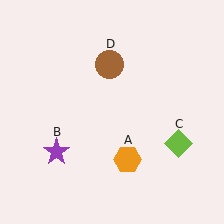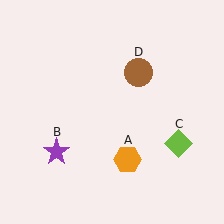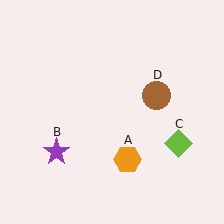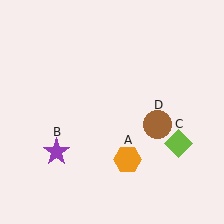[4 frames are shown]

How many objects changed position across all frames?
1 object changed position: brown circle (object D).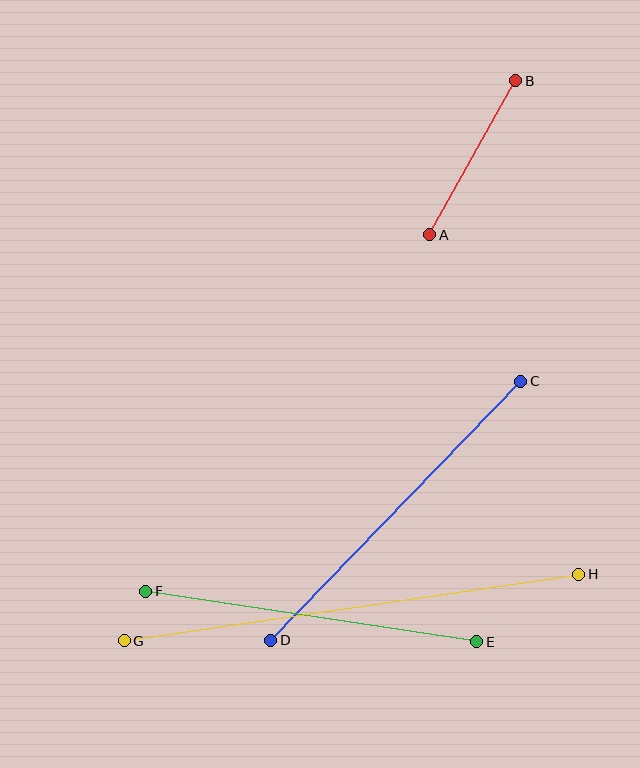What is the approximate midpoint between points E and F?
The midpoint is at approximately (311, 617) pixels.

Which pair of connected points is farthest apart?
Points G and H are farthest apart.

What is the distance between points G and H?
The distance is approximately 459 pixels.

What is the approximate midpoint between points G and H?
The midpoint is at approximately (352, 608) pixels.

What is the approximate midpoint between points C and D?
The midpoint is at approximately (396, 511) pixels.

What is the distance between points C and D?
The distance is approximately 360 pixels.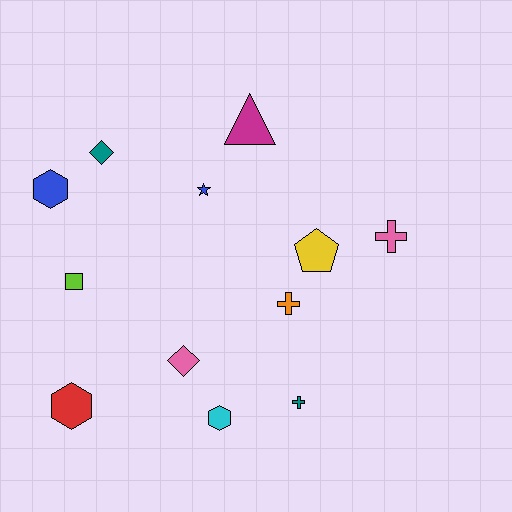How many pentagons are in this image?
There is 1 pentagon.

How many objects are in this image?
There are 12 objects.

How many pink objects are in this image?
There are 2 pink objects.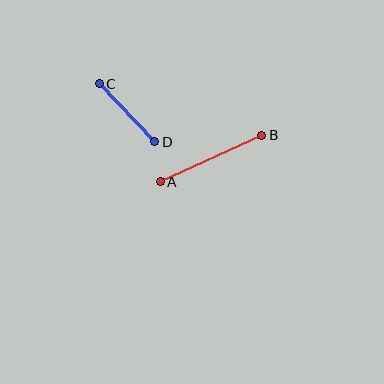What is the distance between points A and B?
The distance is approximately 112 pixels.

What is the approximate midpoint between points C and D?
The midpoint is at approximately (127, 113) pixels.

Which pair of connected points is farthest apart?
Points A and B are farthest apart.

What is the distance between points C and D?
The distance is approximately 80 pixels.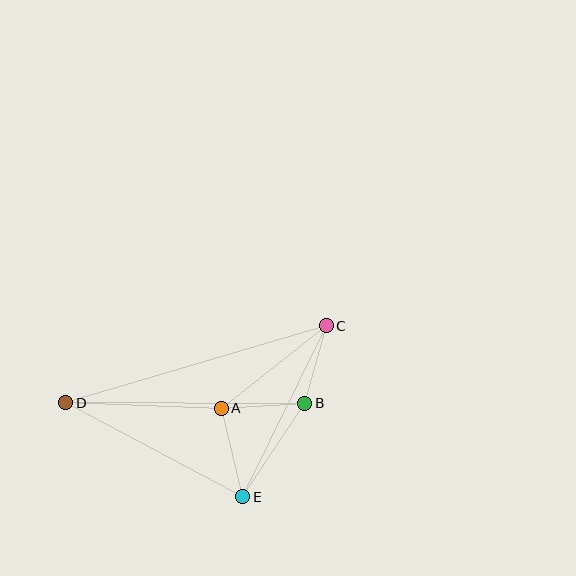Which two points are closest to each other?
Points B and C are closest to each other.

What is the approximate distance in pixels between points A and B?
The distance between A and B is approximately 84 pixels.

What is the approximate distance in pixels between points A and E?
The distance between A and E is approximately 91 pixels.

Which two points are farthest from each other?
Points C and D are farthest from each other.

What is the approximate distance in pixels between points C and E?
The distance between C and E is approximately 190 pixels.